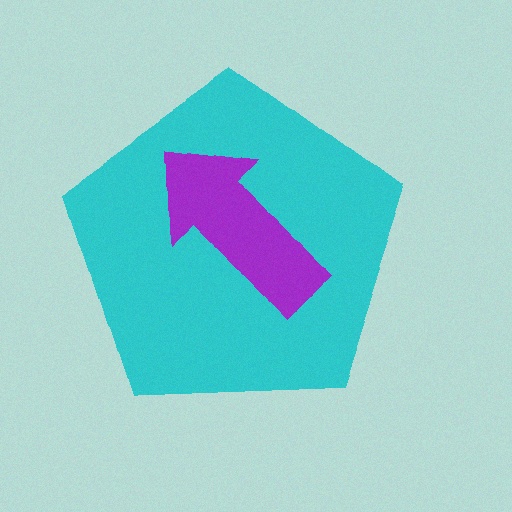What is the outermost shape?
The cyan pentagon.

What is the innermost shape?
The purple arrow.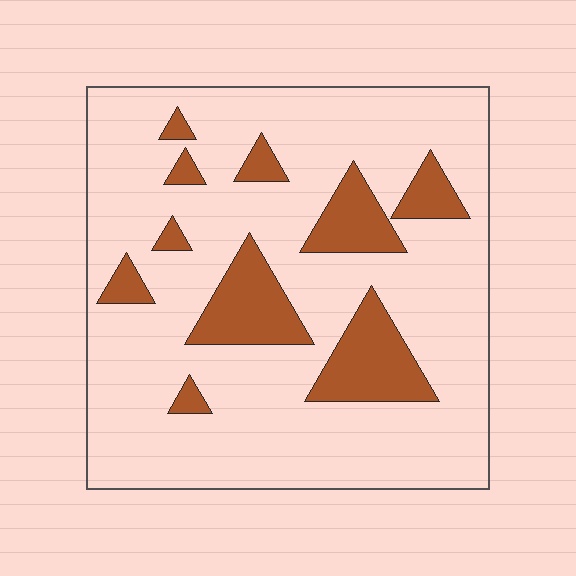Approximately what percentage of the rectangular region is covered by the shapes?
Approximately 20%.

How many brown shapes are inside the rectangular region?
10.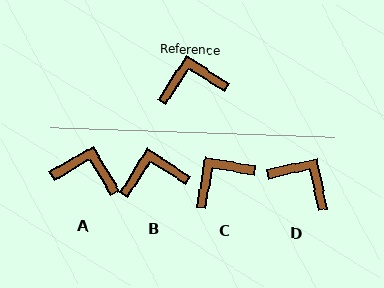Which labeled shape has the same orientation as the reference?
B.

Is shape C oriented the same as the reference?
No, it is off by about 23 degrees.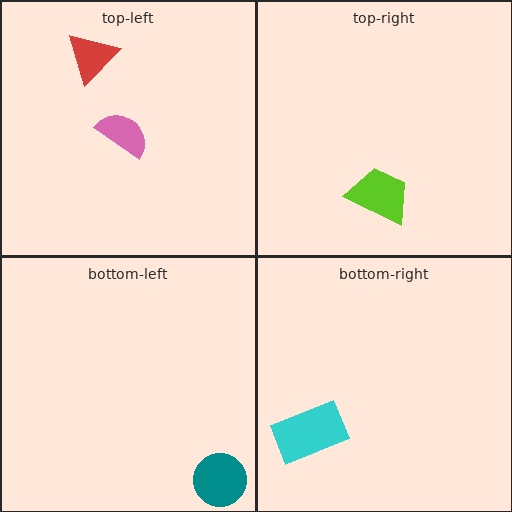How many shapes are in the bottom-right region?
1.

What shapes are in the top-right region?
The lime trapezoid.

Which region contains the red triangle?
The top-left region.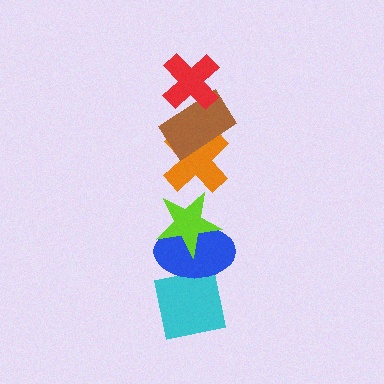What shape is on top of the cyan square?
The blue ellipse is on top of the cyan square.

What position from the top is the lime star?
The lime star is 4th from the top.